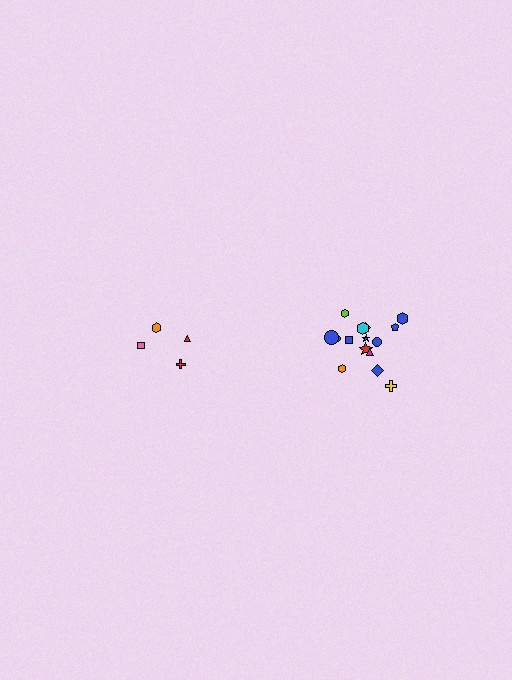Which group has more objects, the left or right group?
The right group.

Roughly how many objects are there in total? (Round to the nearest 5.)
Roughly 20 objects in total.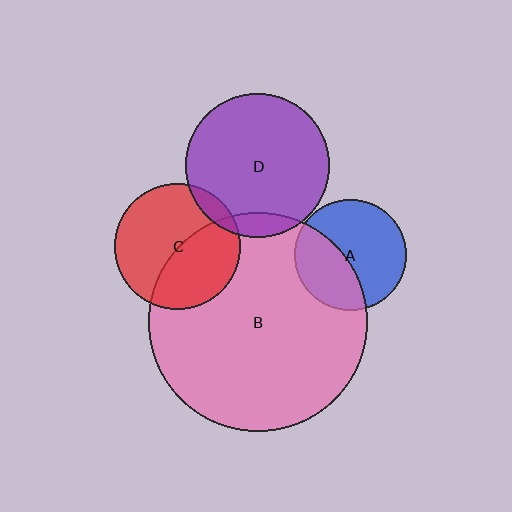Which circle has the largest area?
Circle B (pink).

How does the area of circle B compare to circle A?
Approximately 3.8 times.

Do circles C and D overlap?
Yes.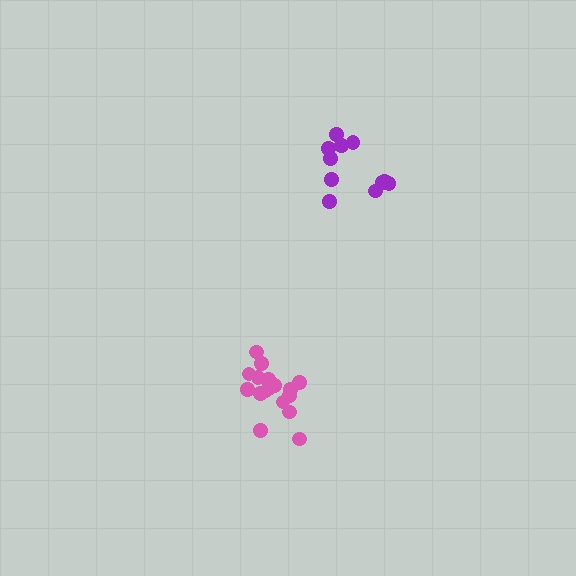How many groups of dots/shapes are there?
There are 2 groups.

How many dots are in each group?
Group 1: 17 dots, Group 2: 11 dots (28 total).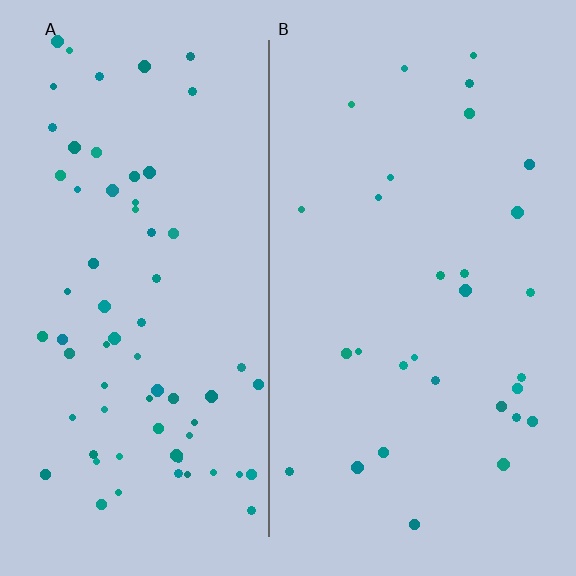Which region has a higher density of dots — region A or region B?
A (the left).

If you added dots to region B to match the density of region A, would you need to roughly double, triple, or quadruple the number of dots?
Approximately double.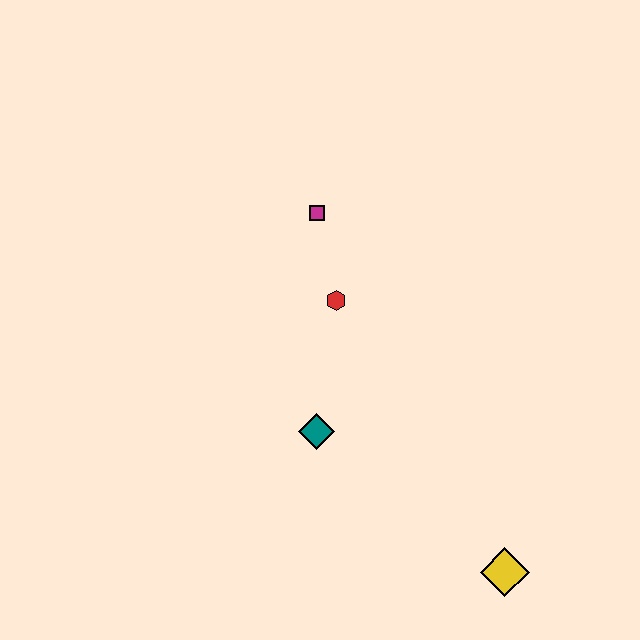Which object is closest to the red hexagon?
The magenta square is closest to the red hexagon.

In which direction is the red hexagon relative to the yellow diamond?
The red hexagon is above the yellow diamond.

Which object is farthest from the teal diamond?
The yellow diamond is farthest from the teal diamond.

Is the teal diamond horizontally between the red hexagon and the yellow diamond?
No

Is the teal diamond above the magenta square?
No